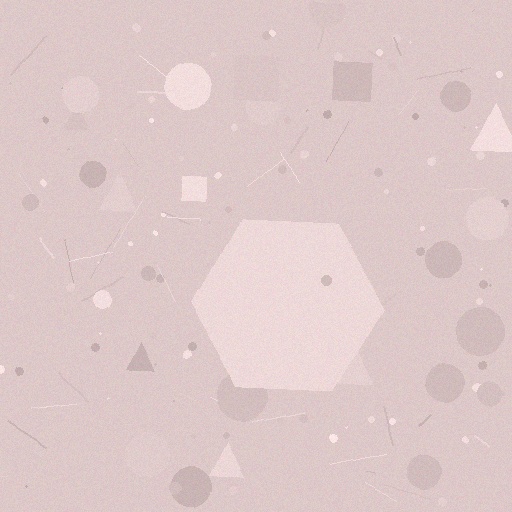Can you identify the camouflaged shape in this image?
The camouflaged shape is a hexagon.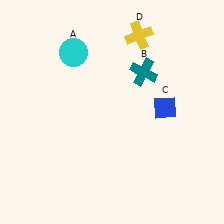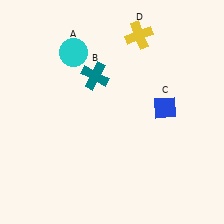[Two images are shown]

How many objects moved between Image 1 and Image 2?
1 object moved between the two images.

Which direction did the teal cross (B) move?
The teal cross (B) moved left.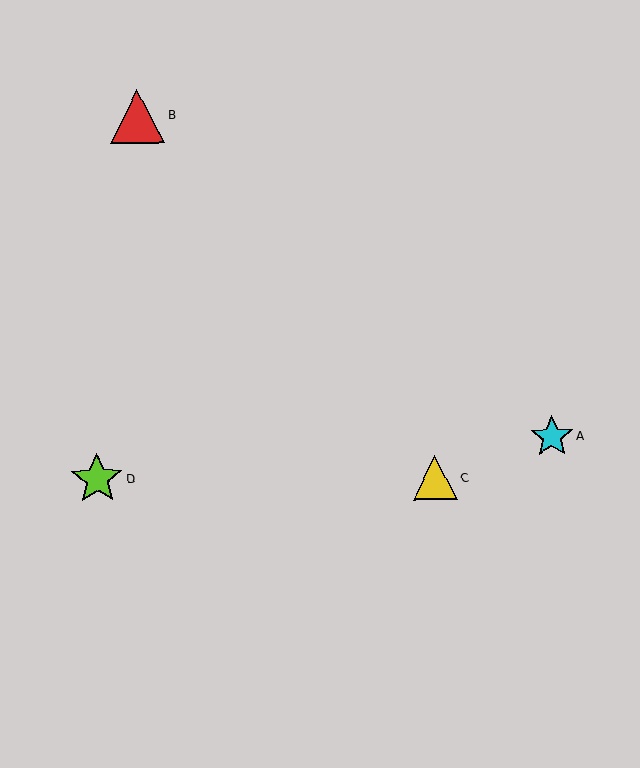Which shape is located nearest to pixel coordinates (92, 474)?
The lime star (labeled D) at (97, 479) is nearest to that location.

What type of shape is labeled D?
Shape D is a lime star.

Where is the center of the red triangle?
The center of the red triangle is at (138, 116).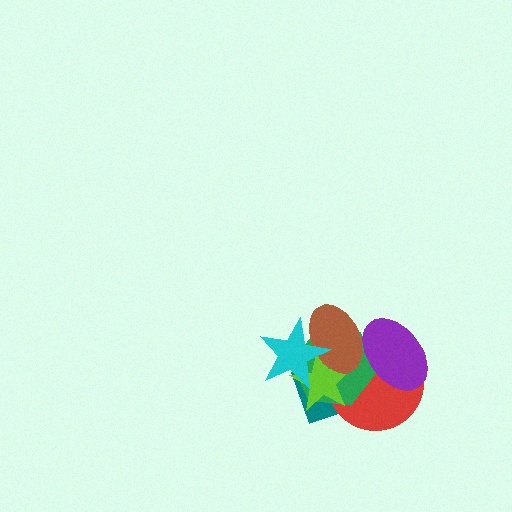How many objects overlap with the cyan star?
4 objects overlap with the cyan star.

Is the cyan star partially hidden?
No, no other shape covers it.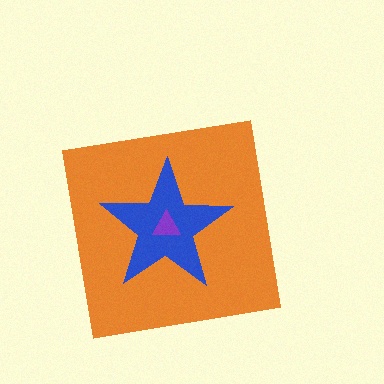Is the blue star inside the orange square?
Yes.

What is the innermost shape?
The purple triangle.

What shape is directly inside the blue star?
The purple triangle.